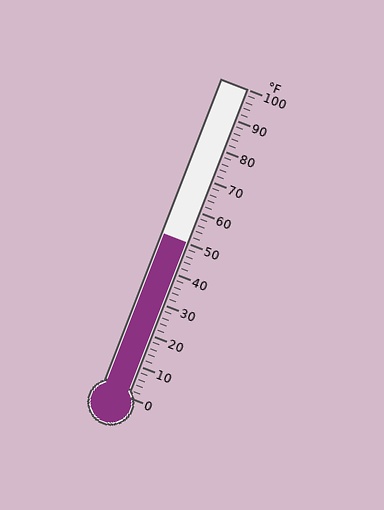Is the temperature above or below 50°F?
The temperature is at 50°F.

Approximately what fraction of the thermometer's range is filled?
The thermometer is filled to approximately 50% of its range.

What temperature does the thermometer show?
The thermometer shows approximately 50°F.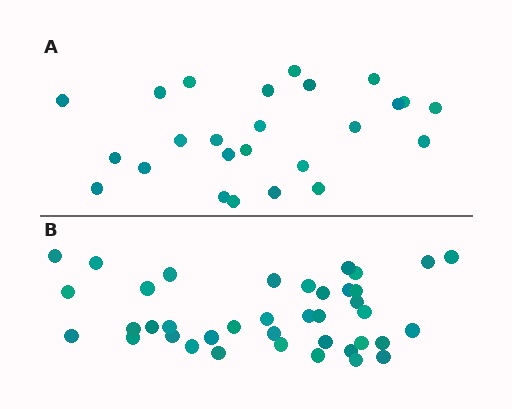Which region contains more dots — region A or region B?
Region B (the bottom region) has more dots.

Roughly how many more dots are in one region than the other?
Region B has approximately 15 more dots than region A.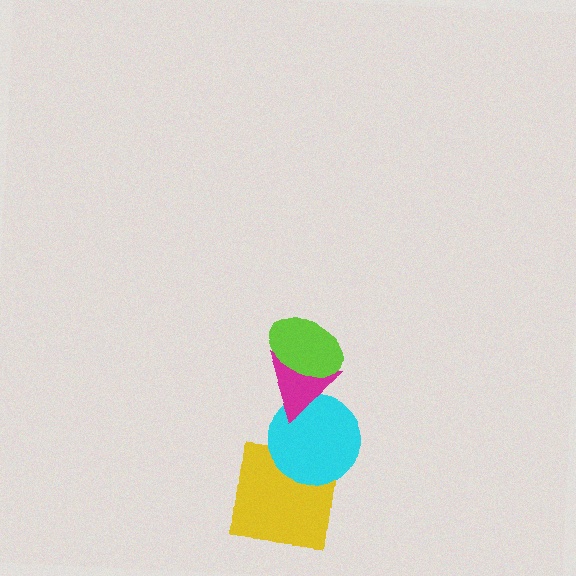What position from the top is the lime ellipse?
The lime ellipse is 1st from the top.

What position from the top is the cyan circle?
The cyan circle is 3rd from the top.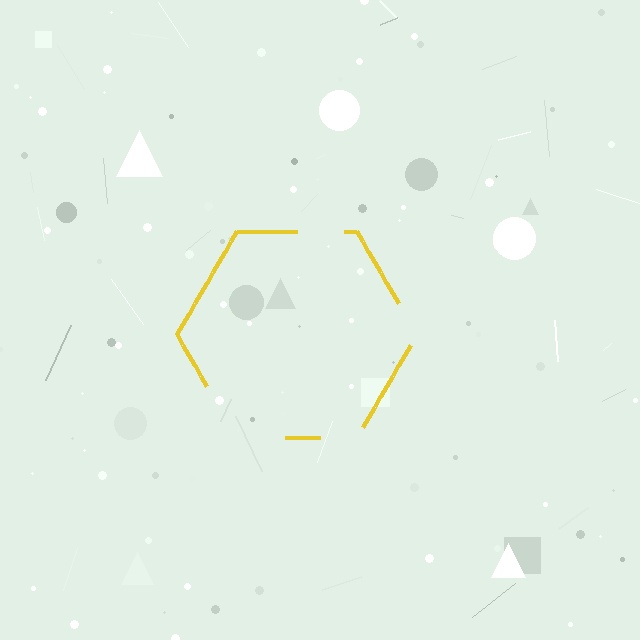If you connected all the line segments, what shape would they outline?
They would outline a hexagon.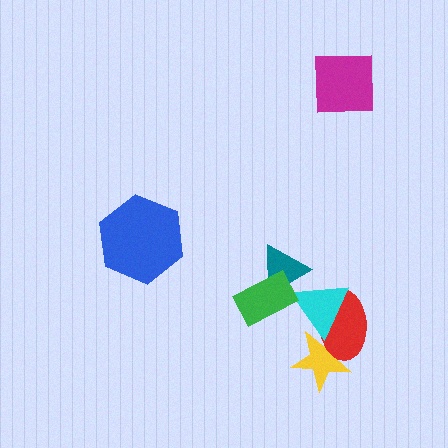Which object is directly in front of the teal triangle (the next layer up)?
The cyan triangle is directly in front of the teal triangle.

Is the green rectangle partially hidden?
No, no other shape covers it.